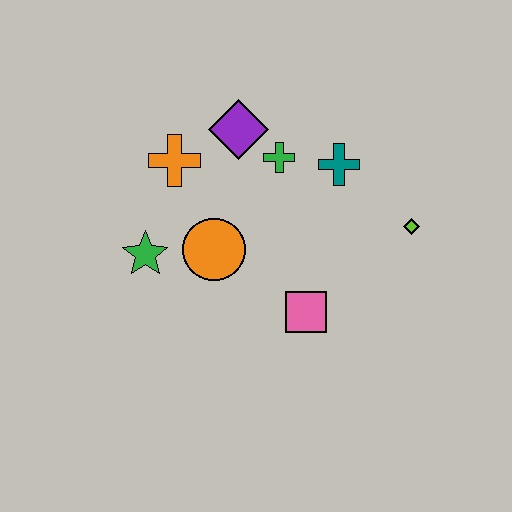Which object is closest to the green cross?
The purple diamond is closest to the green cross.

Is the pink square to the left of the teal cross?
Yes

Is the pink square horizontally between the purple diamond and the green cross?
No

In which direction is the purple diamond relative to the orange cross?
The purple diamond is to the right of the orange cross.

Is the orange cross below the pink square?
No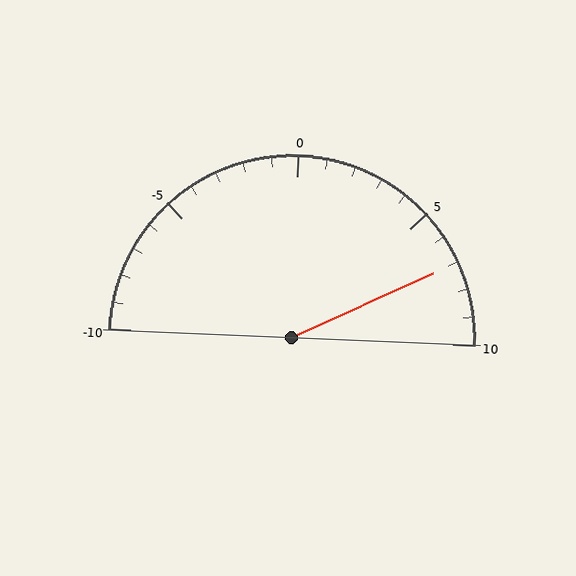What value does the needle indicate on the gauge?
The needle indicates approximately 7.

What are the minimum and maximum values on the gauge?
The gauge ranges from -10 to 10.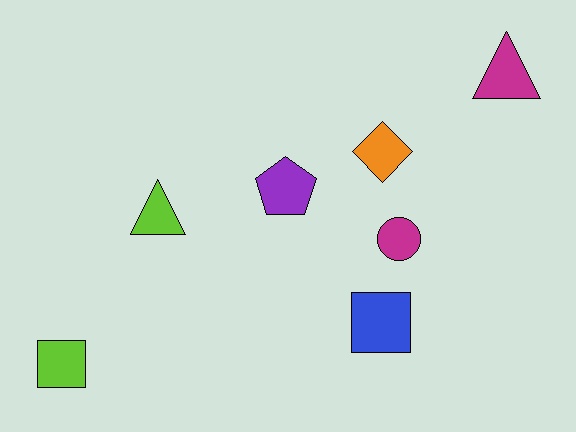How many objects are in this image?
There are 7 objects.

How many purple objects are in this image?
There is 1 purple object.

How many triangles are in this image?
There are 2 triangles.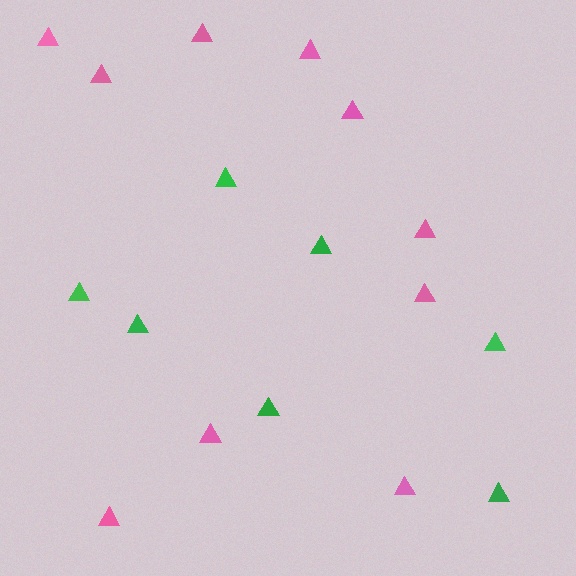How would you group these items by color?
There are 2 groups: one group of pink triangles (10) and one group of green triangles (7).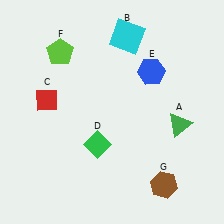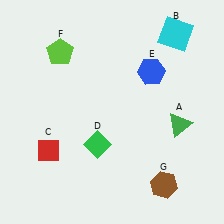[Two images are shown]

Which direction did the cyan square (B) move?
The cyan square (B) moved right.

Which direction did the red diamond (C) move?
The red diamond (C) moved down.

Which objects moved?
The objects that moved are: the cyan square (B), the red diamond (C).